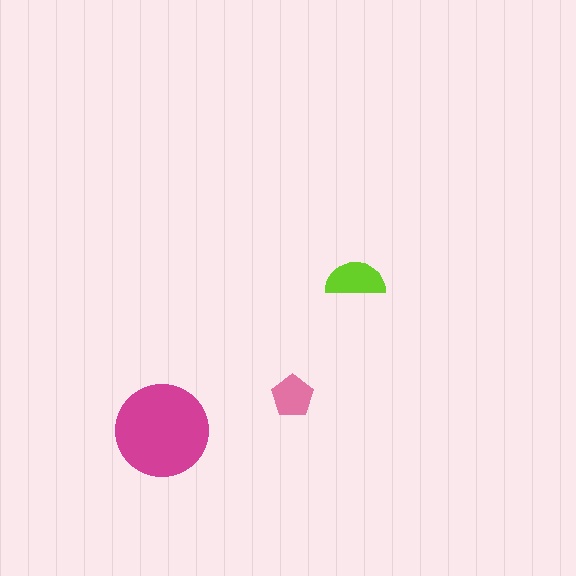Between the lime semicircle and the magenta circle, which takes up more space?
The magenta circle.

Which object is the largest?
The magenta circle.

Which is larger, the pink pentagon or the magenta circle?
The magenta circle.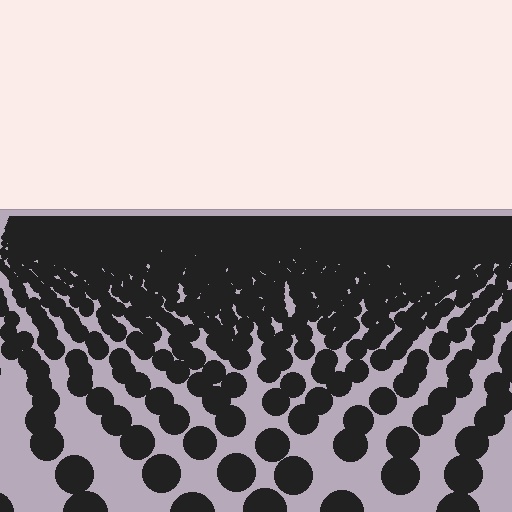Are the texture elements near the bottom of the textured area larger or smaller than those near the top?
Larger. Near the bottom, elements are closer to the viewer and appear at a bigger on-screen size.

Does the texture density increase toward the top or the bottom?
Density increases toward the top.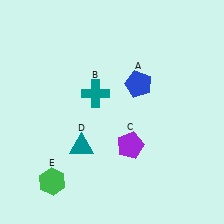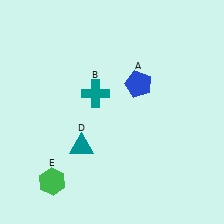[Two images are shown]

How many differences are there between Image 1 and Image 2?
There is 1 difference between the two images.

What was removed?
The purple pentagon (C) was removed in Image 2.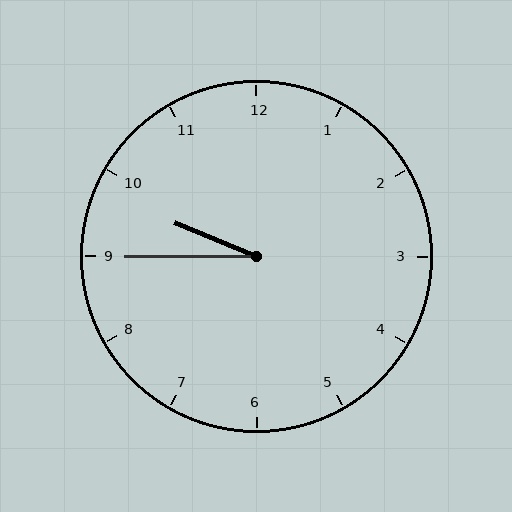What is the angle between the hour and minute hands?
Approximately 22 degrees.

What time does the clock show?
9:45.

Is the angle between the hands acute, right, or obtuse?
It is acute.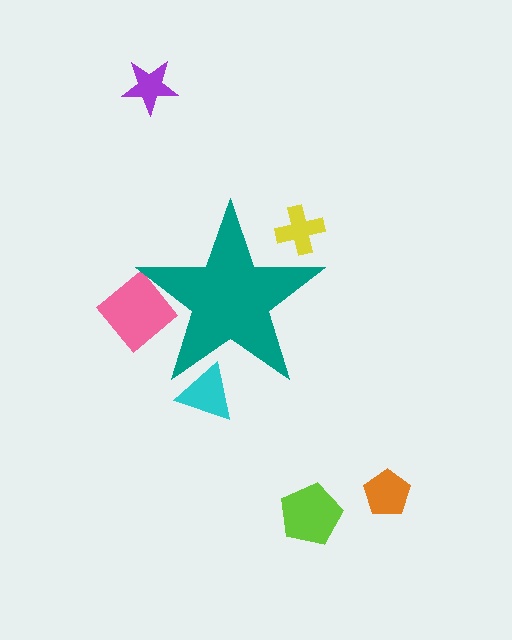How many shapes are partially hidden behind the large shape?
3 shapes are partially hidden.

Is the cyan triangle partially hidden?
Yes, the cyan triangle is partially hidden behind the teal star.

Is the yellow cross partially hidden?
Yes, the yellow cross is partially hidden behind the teal star.